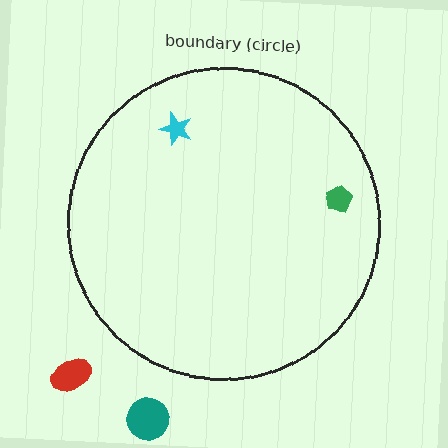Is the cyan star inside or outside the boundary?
Inside.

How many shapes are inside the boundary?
2 inside, 2 outside.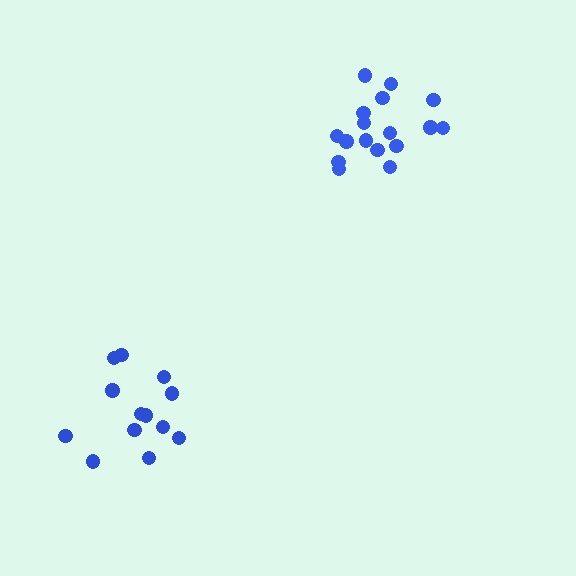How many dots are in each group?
Group 1: 13 dots, Group 2: 17 dots (30 total).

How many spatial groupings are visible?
There are 2 spatial groupings.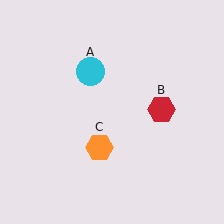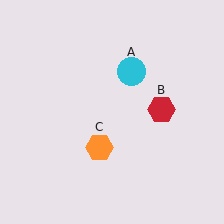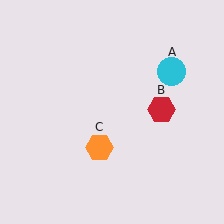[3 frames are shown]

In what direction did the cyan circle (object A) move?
The cyan circle (object A) moved right.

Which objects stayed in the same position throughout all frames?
Red hexagon (object B) and orange hexagon (object C) remained stationary.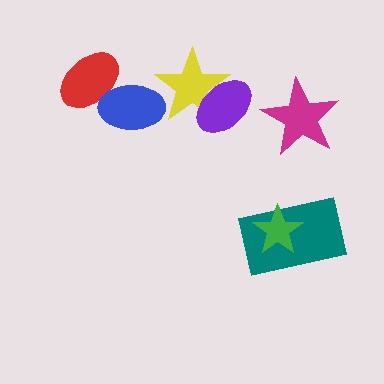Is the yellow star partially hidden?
Yes, it is partially covered by another shape.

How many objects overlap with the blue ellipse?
2 objects overlap with the blue ellipse.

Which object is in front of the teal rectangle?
The green star is in front of the teal rectangle.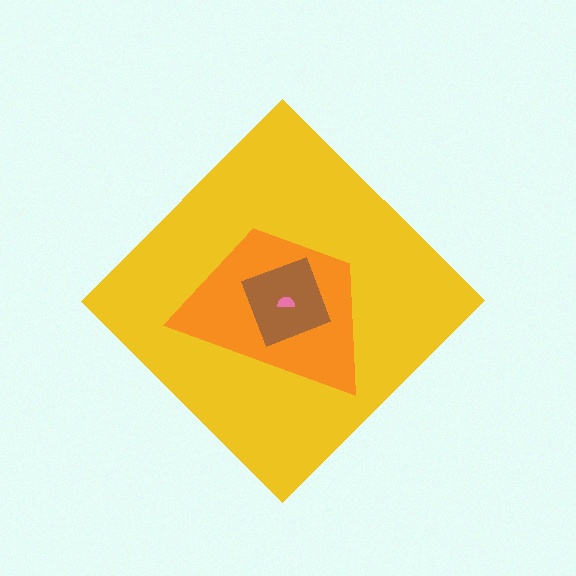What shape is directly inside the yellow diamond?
The orange trapezoid.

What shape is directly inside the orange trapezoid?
The brown square.